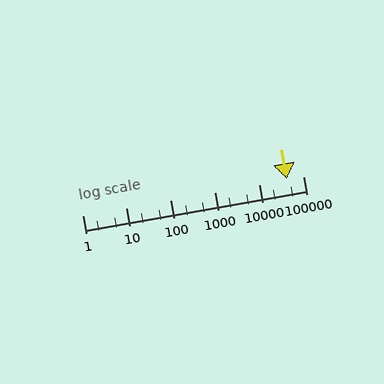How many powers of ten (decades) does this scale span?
The scale spans 5 decades, from 1 to 100000.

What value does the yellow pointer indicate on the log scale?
The pointer indicates approximately 43000.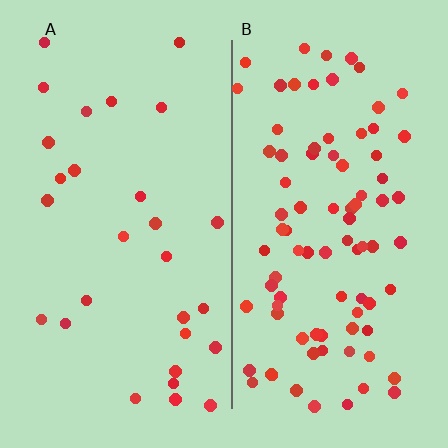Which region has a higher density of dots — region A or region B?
B (the right).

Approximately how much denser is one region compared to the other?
Approximately 3.1× — region B over region A.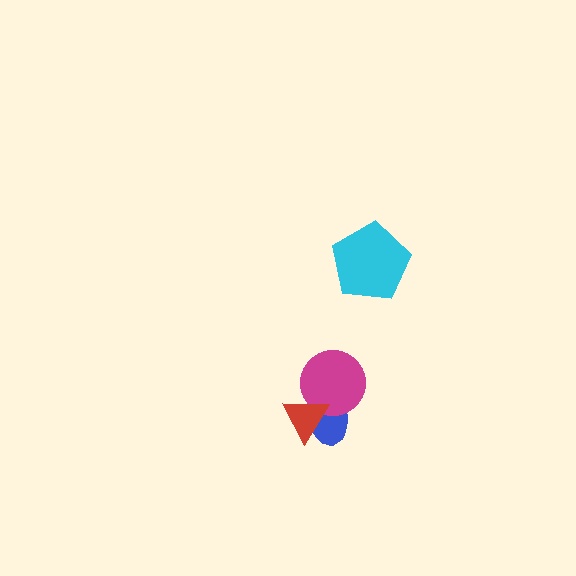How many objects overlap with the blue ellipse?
2 objects overlap with the blue ellipse.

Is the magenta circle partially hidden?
Yes, it is partially covered by another shape.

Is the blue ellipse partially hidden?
Yes, it is partially covered by another shape.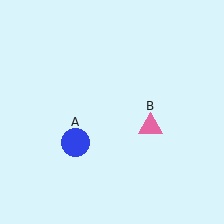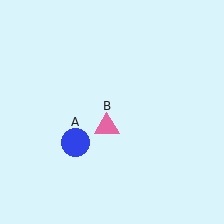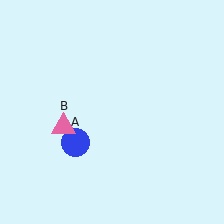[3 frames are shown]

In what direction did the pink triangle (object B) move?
The pink triangle (object B) moved left.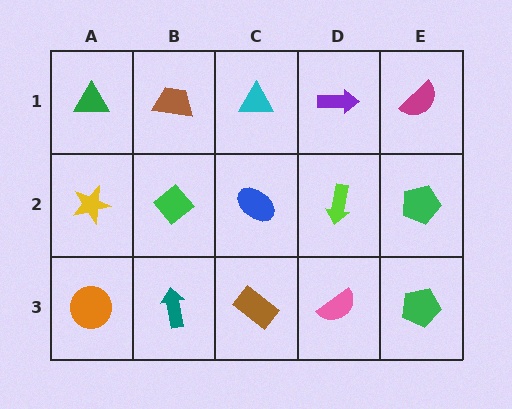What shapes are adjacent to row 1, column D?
A lime arrow (row 2, column D), a cyan triangle (row 1, column C), a magenta semicircle (row 1, column E).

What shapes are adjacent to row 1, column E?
A green pentagon (row 2, column E), a purple arrow (row 1, column D).